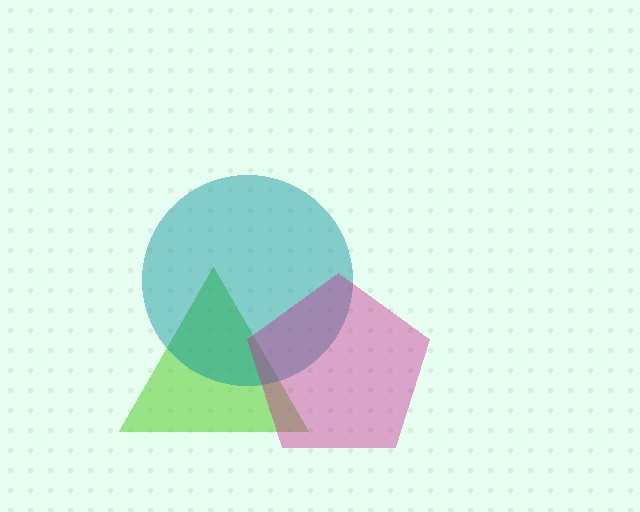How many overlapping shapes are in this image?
There are 3 overlapping shapes in the image.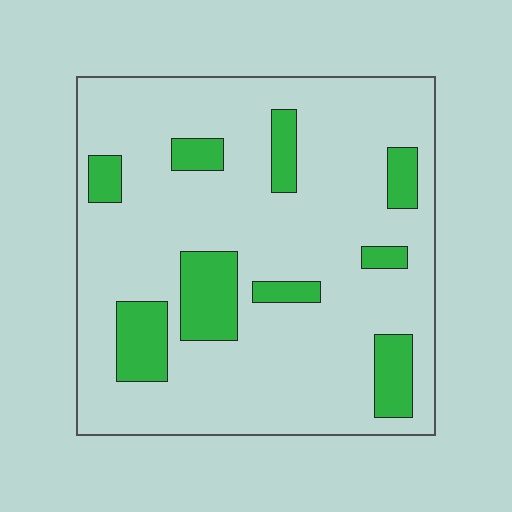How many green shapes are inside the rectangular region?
9.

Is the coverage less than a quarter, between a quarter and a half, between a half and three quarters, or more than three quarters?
Less than a quarter.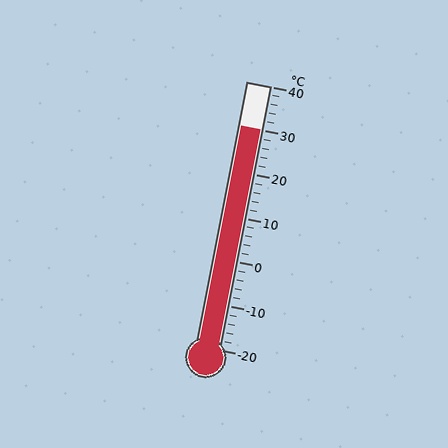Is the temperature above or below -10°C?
The temperature is above -10°C.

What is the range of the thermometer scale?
The thermometer scale ranges from -20°C to 40°C.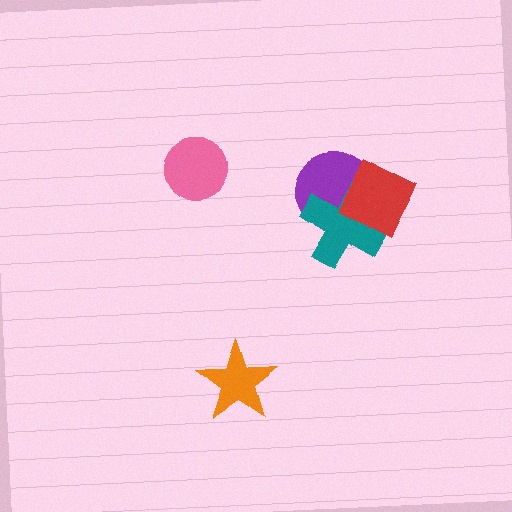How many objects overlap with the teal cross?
2 objects overlap with the teal cross.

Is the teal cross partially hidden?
Yes, it is partially covered by another shape.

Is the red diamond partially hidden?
No, no other shape covers it.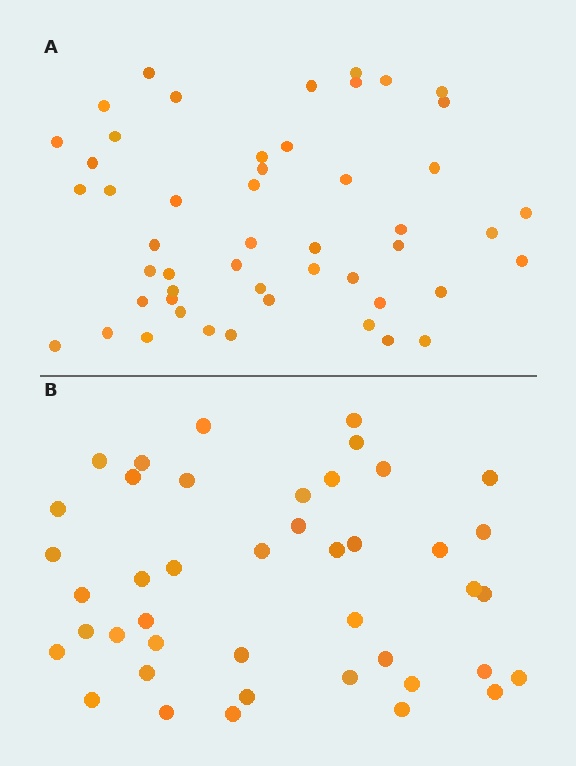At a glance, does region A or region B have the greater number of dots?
Region A (the top region) has more dots.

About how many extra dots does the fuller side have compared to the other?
Region A has roughly 8 or so more dots than region B.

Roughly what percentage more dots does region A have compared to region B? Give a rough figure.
About 15% more.